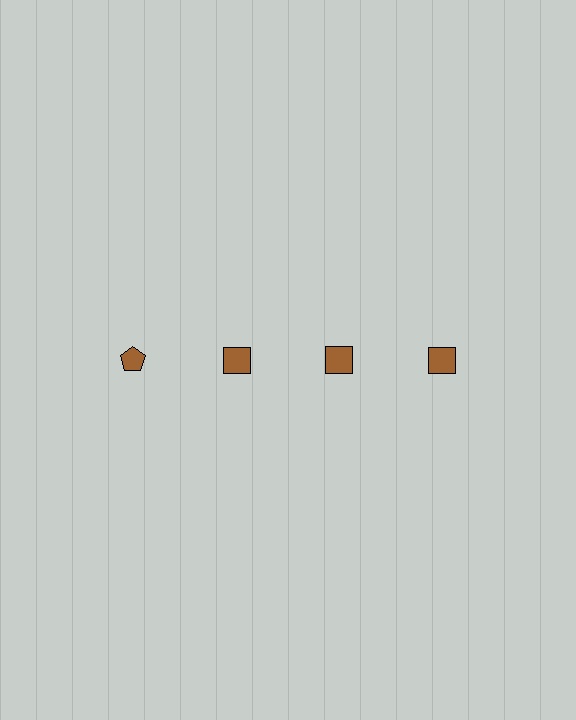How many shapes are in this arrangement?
There are 4 shapes arranged in a grid pattern.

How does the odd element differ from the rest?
It has a different shape: pentagon instead of square.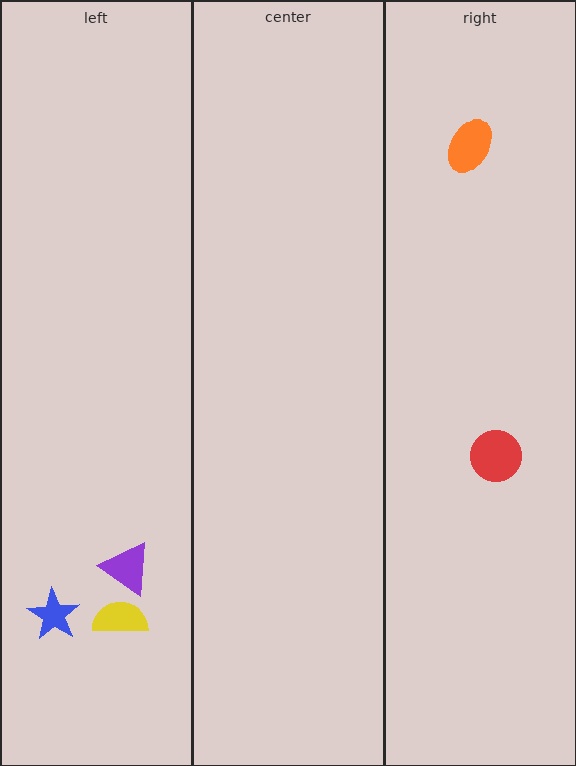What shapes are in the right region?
The orange ellipse, the red circle.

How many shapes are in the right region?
2.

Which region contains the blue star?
The left region.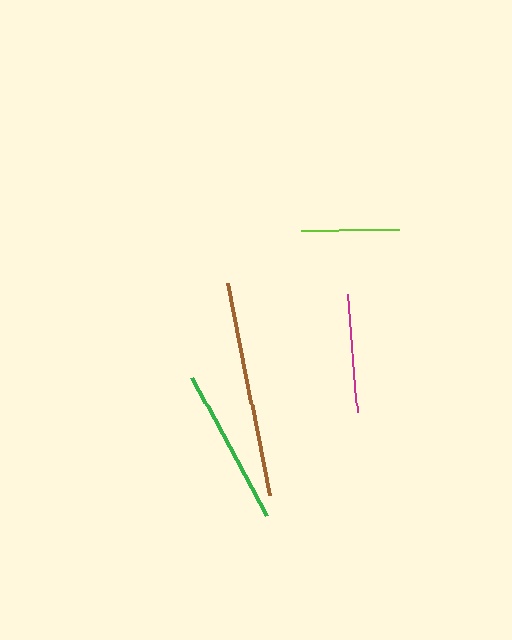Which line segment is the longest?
The brown line is the longest at approximately 216 pixels.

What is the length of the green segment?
The green segment is approximately 157 pixels long.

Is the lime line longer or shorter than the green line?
The green line is longer than the lime line.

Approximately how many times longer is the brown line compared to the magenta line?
The brown line is approximately 1.8 times the length of the magenta line.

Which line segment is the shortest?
The lime line is the shortest at approximately 98 pixels.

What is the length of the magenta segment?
The magenta segment is approximately 119 pixels long.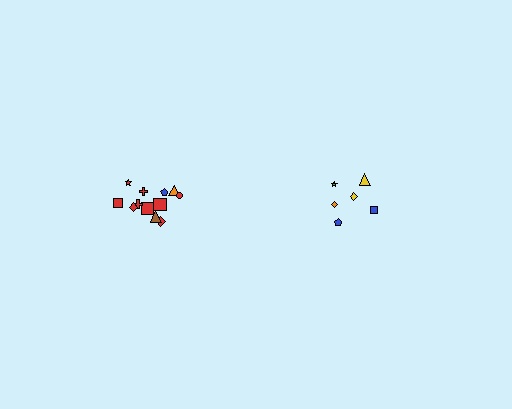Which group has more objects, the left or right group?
The left group.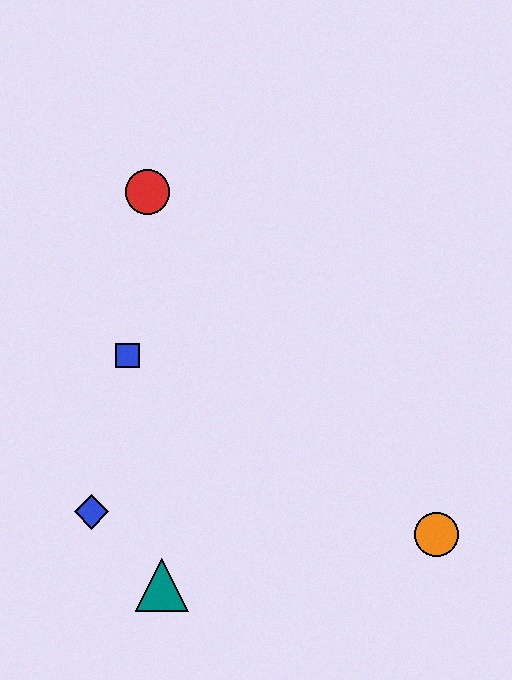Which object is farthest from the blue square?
The orange circle is farthest from the blue square.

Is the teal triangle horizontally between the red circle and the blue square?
No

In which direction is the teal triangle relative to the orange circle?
The teal triangle is to the left of the orange circle.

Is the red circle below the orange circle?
No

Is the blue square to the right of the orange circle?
No